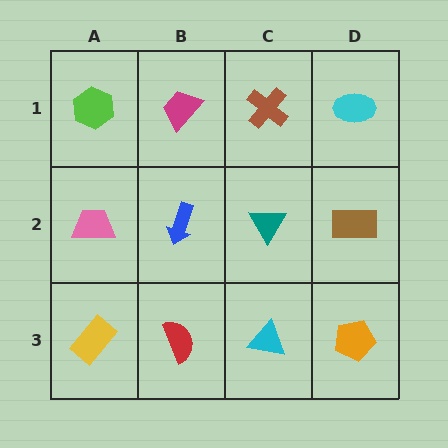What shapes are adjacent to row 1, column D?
A brown rectangle (row 2, column D), a brown cross (row 1, column C).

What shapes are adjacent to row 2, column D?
A cyan ellipse (row 1, column D), an orange pentagon (row 3, column D), a teal triangle (row 2, column C).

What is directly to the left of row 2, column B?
A pink trapezoid.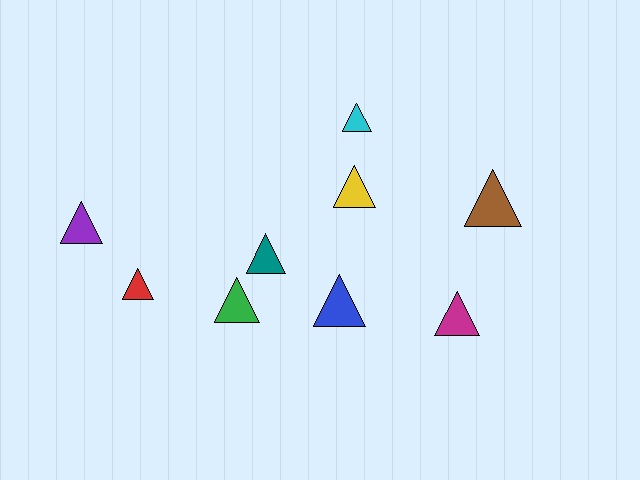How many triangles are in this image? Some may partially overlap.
There are 9 triangles.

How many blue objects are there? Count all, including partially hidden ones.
There is 1 blue object.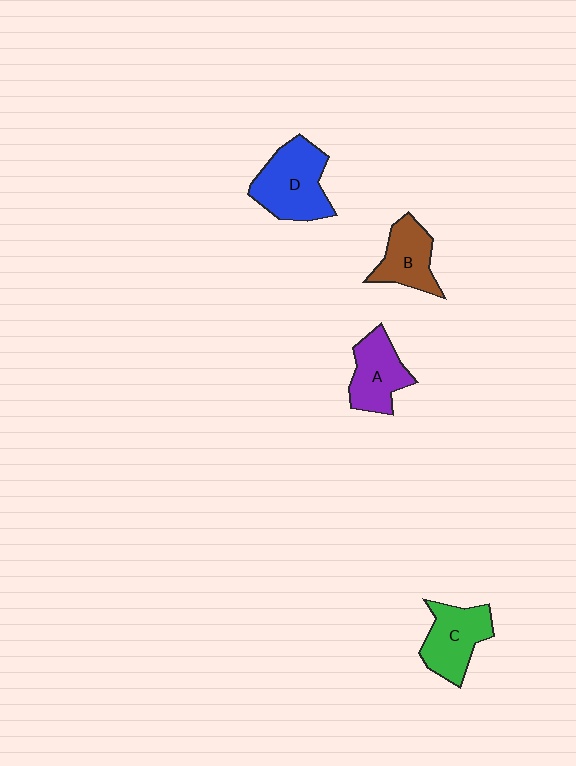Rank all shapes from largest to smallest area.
From largest to smallest: D (blue), C (green), A (purple), B (brown).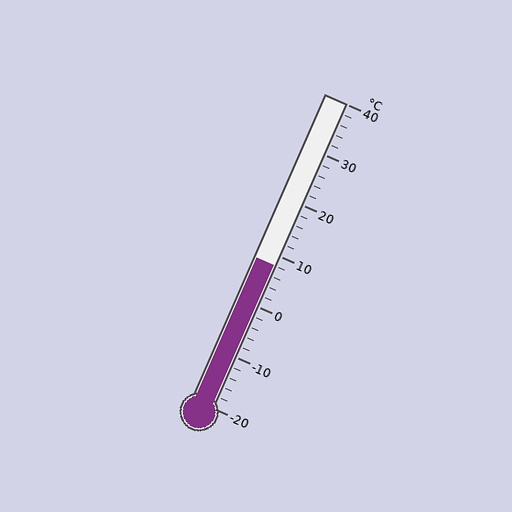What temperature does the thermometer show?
The thermometer shows approximately 8°C.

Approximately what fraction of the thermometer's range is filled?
The thermometer is filled to approximately 45% of its range.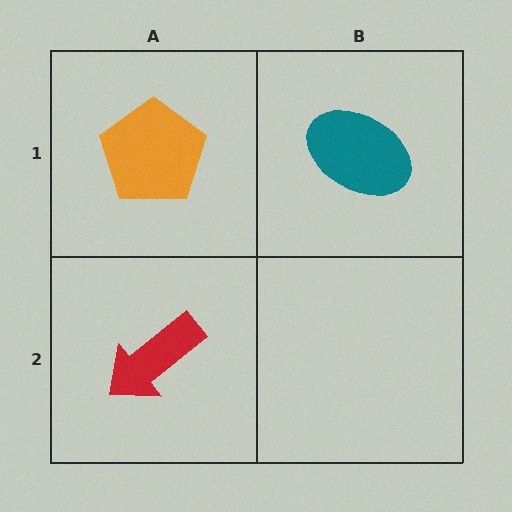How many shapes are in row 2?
1 shape.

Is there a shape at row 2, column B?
No, that cell is empty.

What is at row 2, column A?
A red arrow.